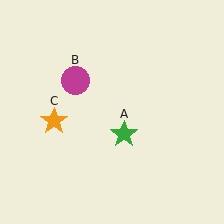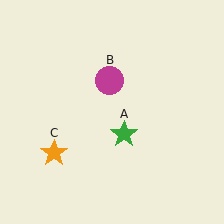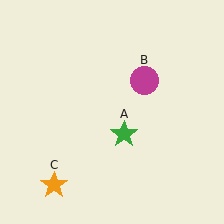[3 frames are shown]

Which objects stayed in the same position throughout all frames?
Green star (object A) remained stationary.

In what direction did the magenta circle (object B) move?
The magenta circle (object B) moved right.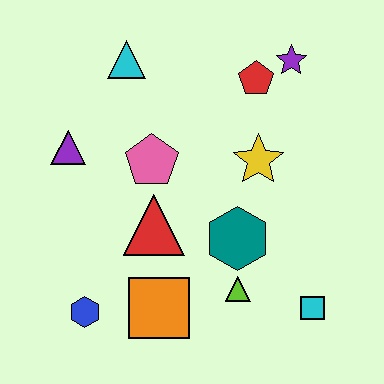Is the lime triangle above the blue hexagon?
Yes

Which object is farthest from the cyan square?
The cyan triangle is farthest from the cyan square.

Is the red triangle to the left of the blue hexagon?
No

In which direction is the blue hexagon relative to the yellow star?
The blue hexagon is to the left of the yellow star.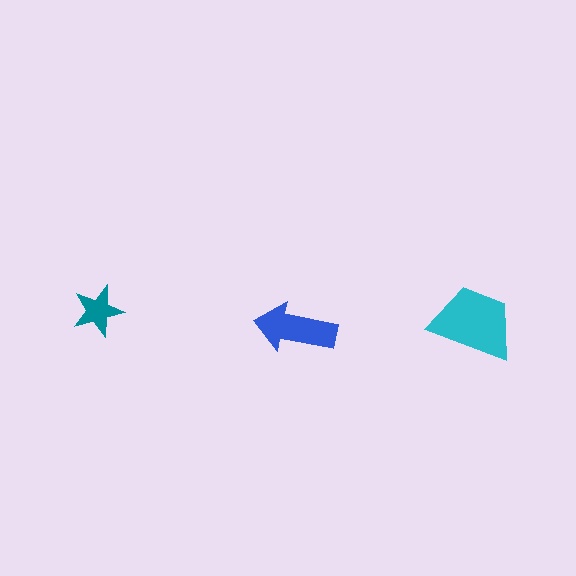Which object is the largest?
The cyan trapezoid.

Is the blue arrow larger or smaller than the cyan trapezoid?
Smaller.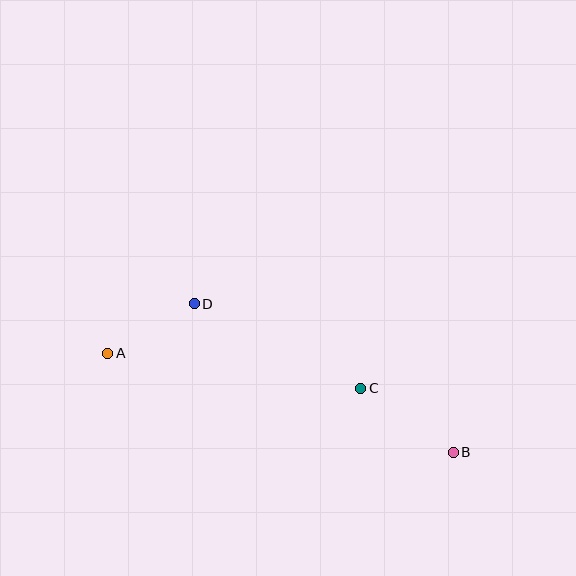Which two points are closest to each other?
Points A and D are closest to each other.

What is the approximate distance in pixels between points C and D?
The distance between C and D is approximately 187 pixels.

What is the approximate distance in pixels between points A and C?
The distance between A and C is approximately 255 pixels.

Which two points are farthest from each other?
Points A and B are farthest from each other.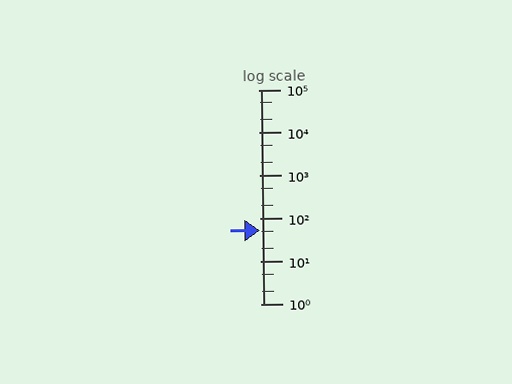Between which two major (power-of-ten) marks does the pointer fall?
The pointer is between 10 and 100.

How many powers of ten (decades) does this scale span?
The scale spans 5 decades, from 1 to 100000.